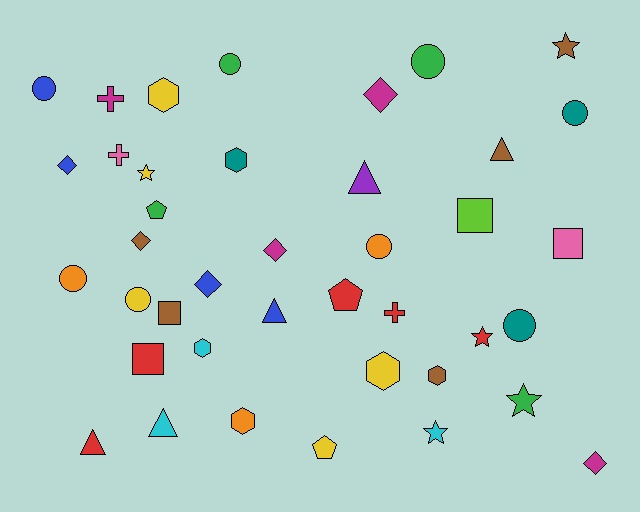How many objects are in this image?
There are 40 objects.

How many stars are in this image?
There are 5 stars.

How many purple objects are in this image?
There is 1 purple object.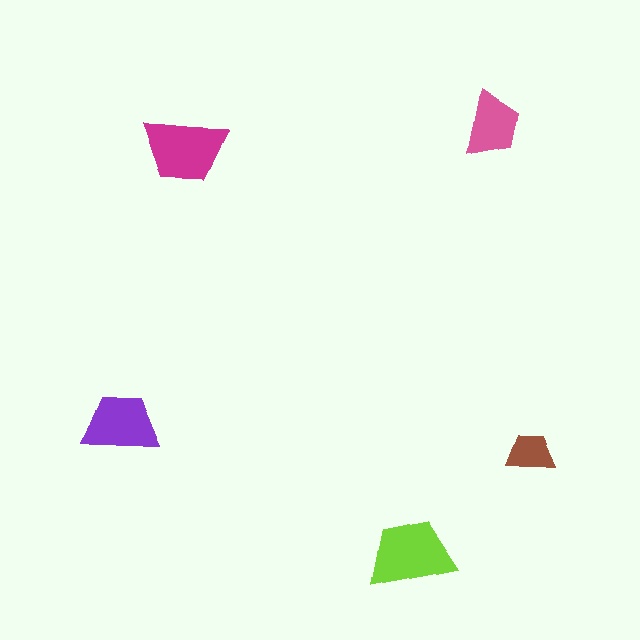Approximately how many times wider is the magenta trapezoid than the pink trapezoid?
About 1.5 times wider.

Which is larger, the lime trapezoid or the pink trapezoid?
The lime one.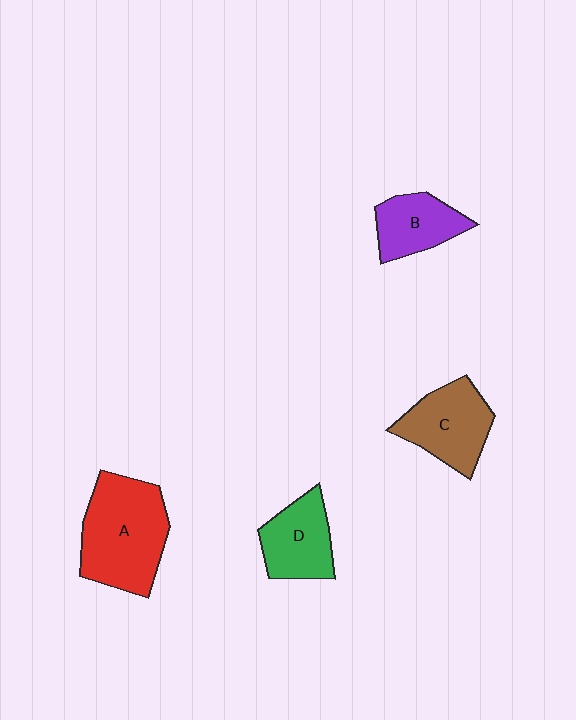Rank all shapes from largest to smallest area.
From largest to smallest: A (red), C (brown), D (green), B (purple).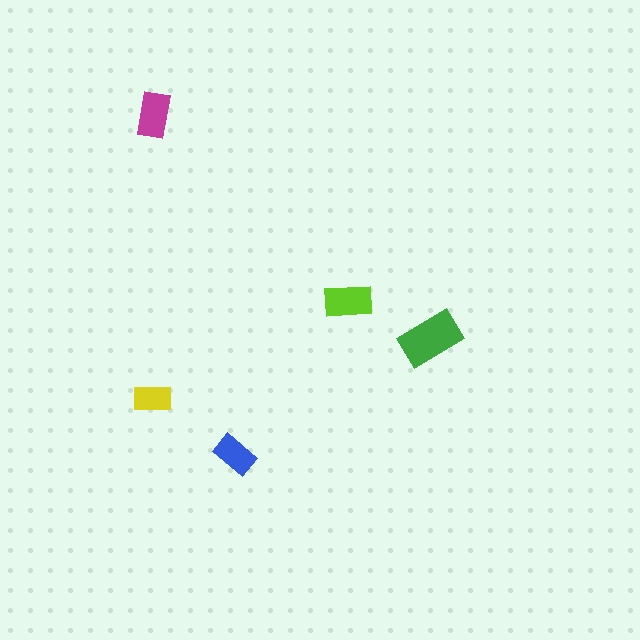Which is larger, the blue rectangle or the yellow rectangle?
The blue one.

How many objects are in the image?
There are 5 objects in the image.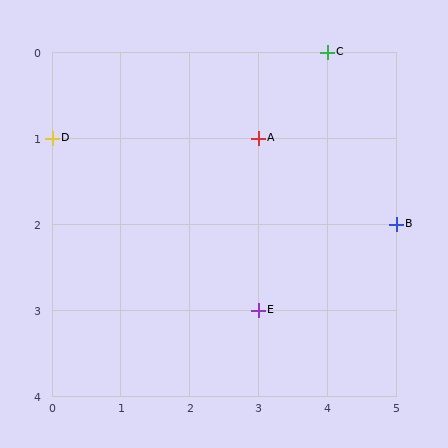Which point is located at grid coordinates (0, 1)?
Point D is at (0, 1).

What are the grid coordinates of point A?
Point A is at grid coordinates (3, 1).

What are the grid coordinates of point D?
Point D is at grid coordinates (0, 1).